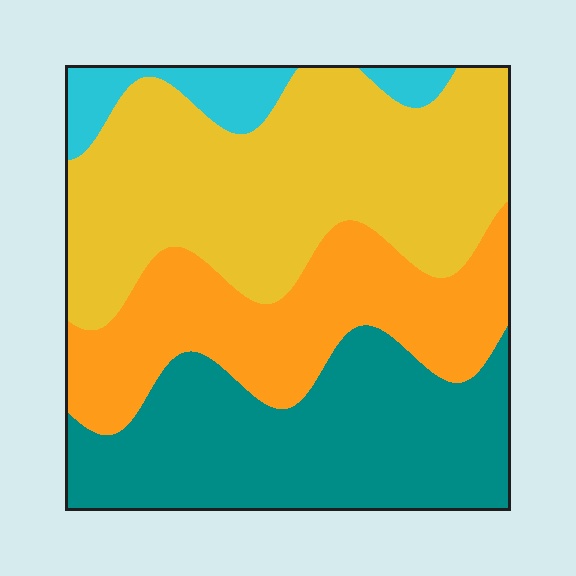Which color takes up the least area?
Cyan, at roughly 5%.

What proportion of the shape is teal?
Teal covers about 30% of the shape.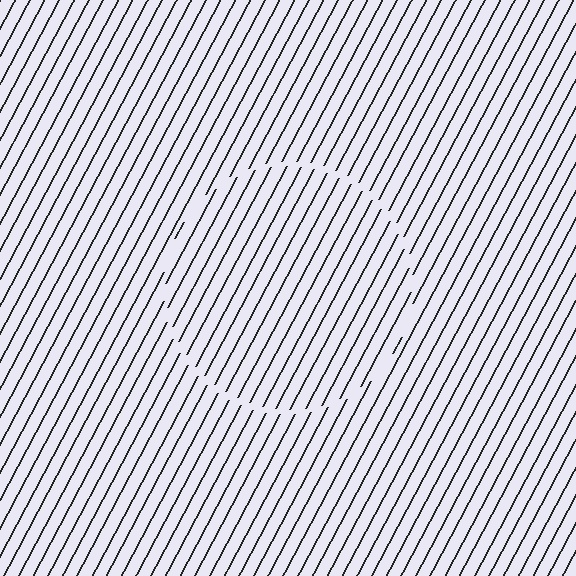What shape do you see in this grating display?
An illusory circle. The interior of the shape contains the same grating, shifted by half a period — the contour is defined by the phase discontinuity where line-ends from the inner and outer gratings abut.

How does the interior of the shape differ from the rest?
The interior of the shape contains the same grating, shifted by half a period — the contour is defined by the phase discontinuity where line-ends from the inner and outer gratings abut.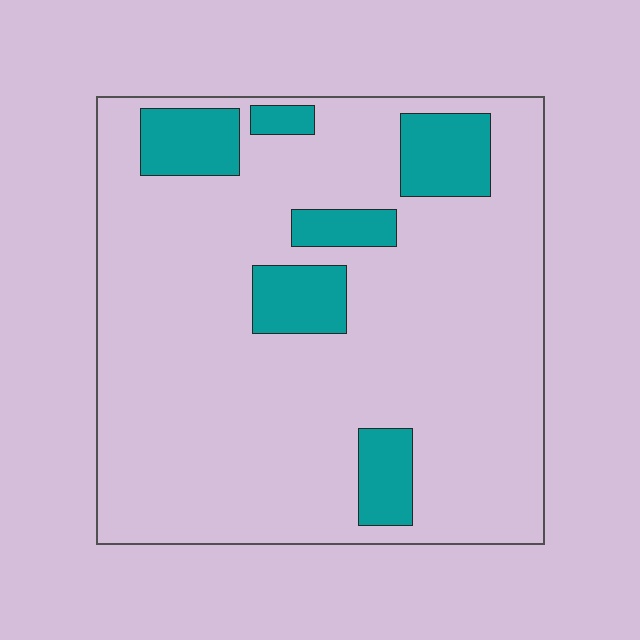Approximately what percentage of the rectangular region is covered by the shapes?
Approximately 15%.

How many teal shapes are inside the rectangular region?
6.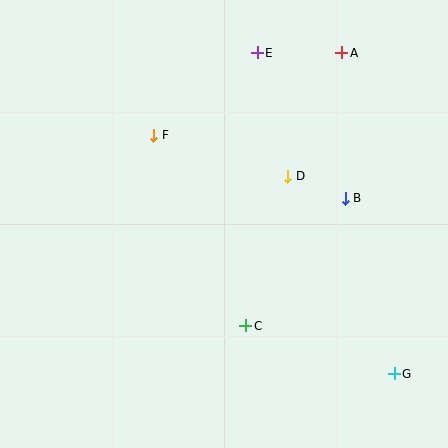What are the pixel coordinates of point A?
Point A is at (342, 53).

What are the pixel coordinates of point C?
Point C is at (246, 326).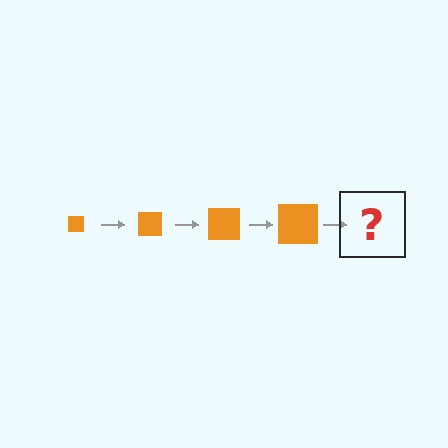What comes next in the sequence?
The next element should be an orange square, larger than the previous one.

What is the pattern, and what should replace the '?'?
The pattern is that the square gets progressively larger each step. The '?' should be an orange square, larger than the previous one.